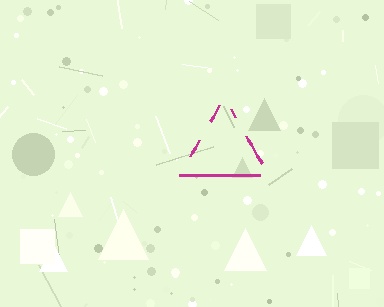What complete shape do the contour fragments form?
The contour fragments form a triangle.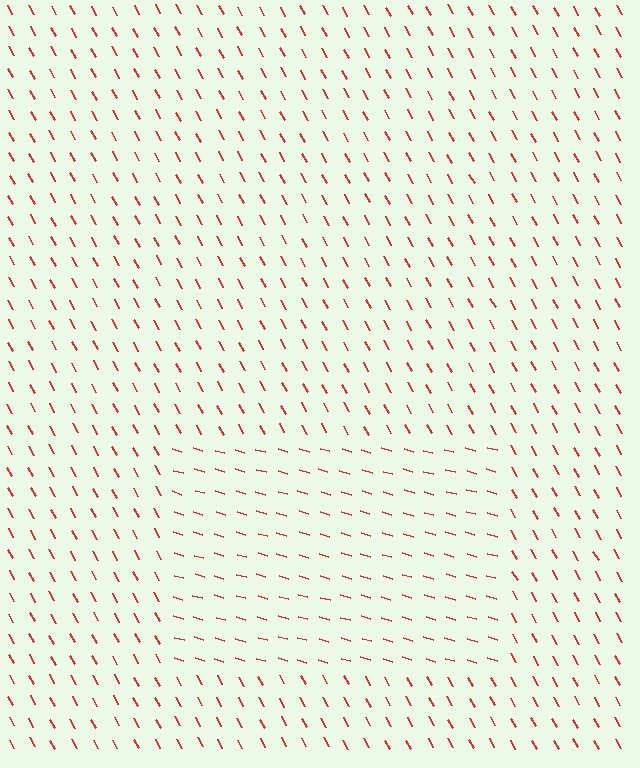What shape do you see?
I see a rectangle.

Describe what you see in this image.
The image is filled with small red line segments. A rectangle region in the image has lines oriented differently from the surrounding lines, creating a visible texture boundary.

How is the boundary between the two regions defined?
The boundary is defined purely by a change in line orientation (approximately 45 degrees difference). All lines are the same color and thickness.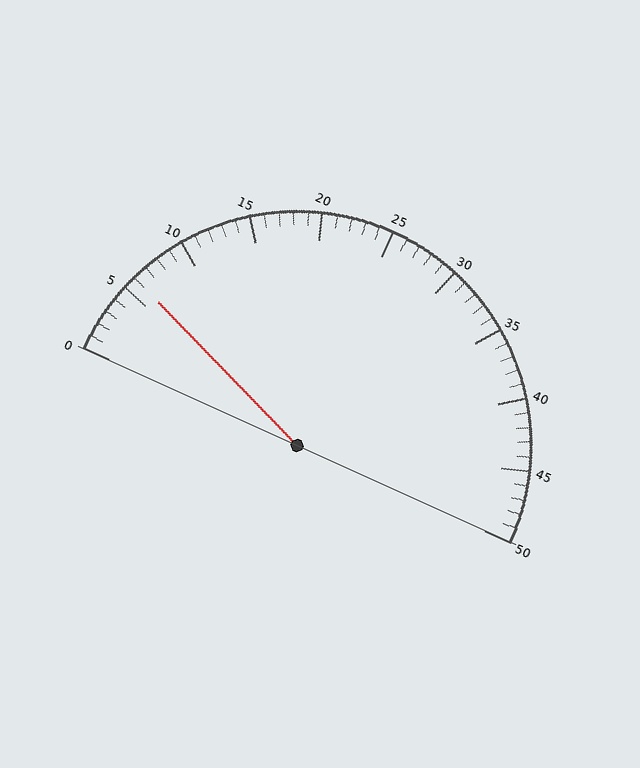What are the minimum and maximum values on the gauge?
The gauge ranges from 0 to 50.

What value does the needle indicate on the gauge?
The needle indicates approximately 6.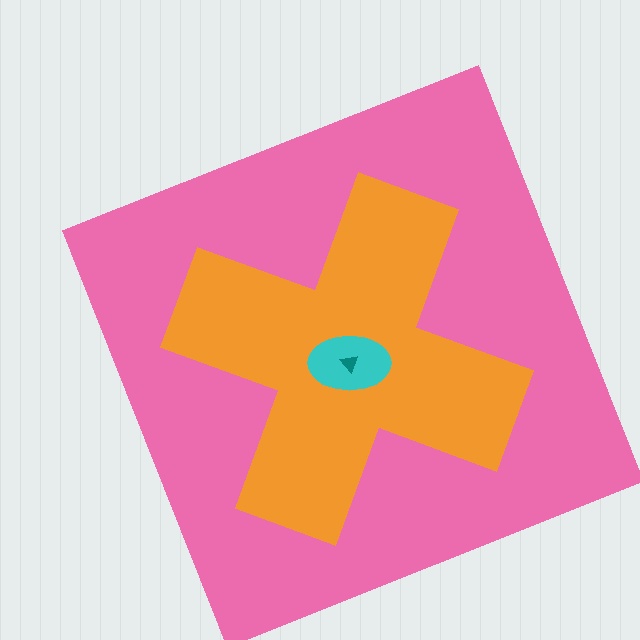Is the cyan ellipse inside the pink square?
Yes.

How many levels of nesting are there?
4.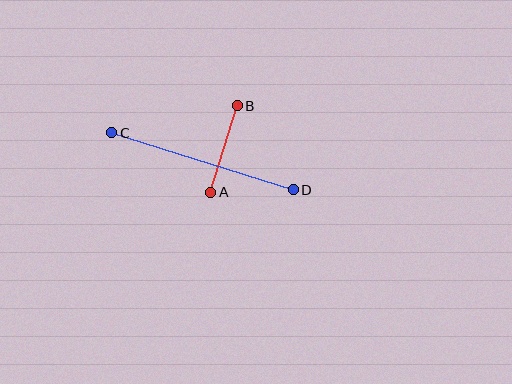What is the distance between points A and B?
The distance is approximately 90 pixels.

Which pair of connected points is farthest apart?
Points C and D are farthest apart.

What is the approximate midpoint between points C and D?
The midpoint is at approximately (202, 161) pixels.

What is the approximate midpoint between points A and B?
The midpoint is at approximately (224, 149) pixels.